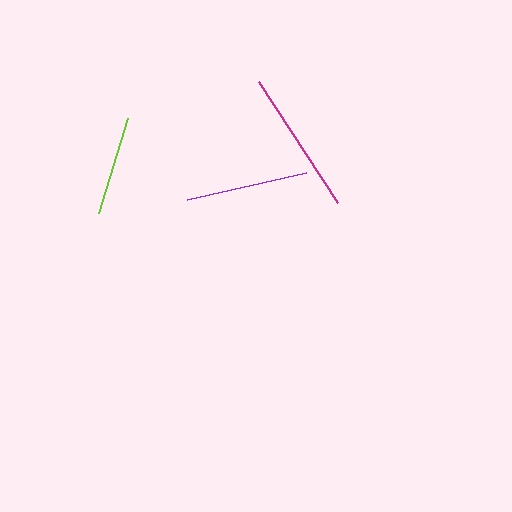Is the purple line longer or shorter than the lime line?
The purple line is longer than the lime line.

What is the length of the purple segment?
The purple segment is approximately 122 pixels long.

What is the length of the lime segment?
The lime segment is approximately 99 pixels long.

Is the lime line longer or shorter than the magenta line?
The magenta line is longer than the lime line.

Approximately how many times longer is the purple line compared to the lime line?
The purple line is approximately 1.2 times the length of the lime line.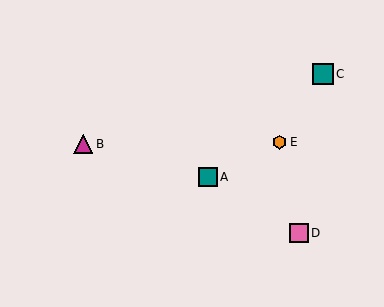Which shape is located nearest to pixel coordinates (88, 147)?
The magenta triangle (labeled B) at (83, 144) is nearest to that location.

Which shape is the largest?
The teal square (labeled C) is the largest.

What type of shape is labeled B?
Shape B is a magenta triangle.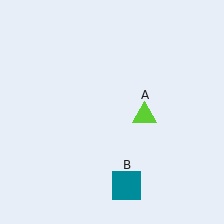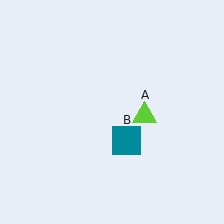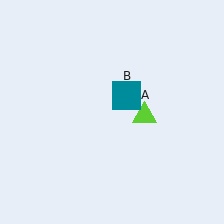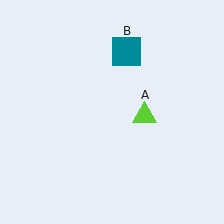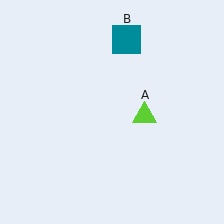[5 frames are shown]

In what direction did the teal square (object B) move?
The teal square (object B) moved up.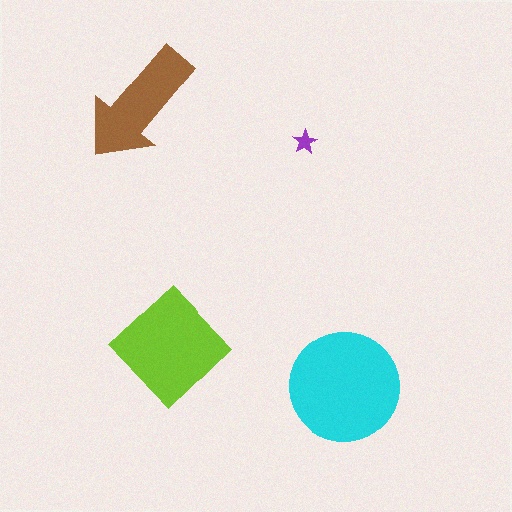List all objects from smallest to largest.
The purple star, the brown arrow, the lime diamond, the cyan circle.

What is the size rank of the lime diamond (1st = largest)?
2nd.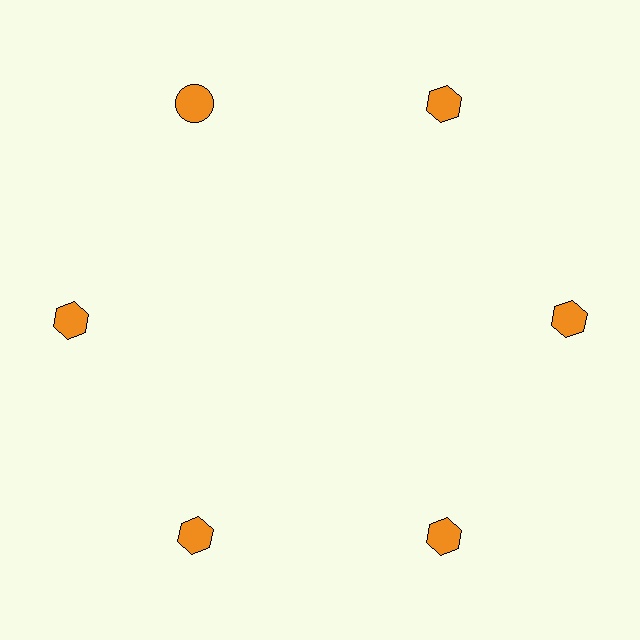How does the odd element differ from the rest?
It has a different shape: circle instead of hexagon.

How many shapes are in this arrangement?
There are 6 shapes arranged in a ring pattern.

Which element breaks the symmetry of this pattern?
The orange circle at roughly the 11 o'clock position breaks the symmetry. All other shapes are orange hexagons.